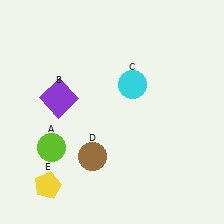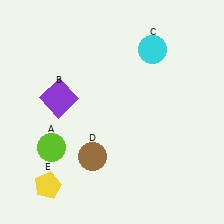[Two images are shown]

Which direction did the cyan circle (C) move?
The cyan circle (C) moved up.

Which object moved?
The cyan circle (C) moved up.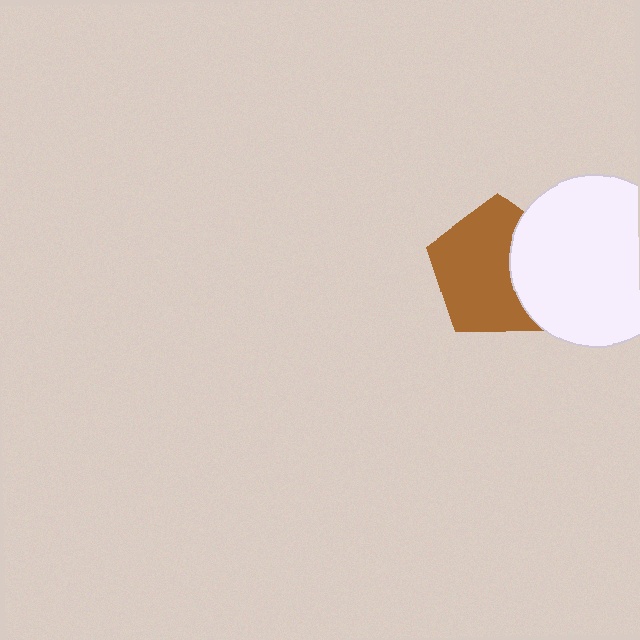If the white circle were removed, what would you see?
You would see the complete brown pentagon.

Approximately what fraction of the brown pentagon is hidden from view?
Roughly 33% of the brown pentagon is hidden behind the white circle.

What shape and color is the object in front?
The object in front is a white circle.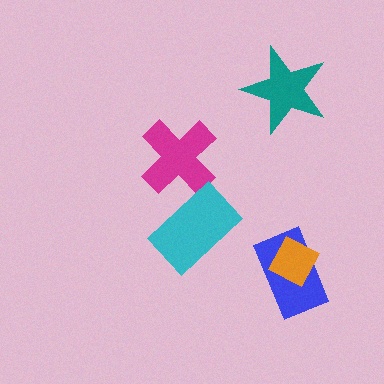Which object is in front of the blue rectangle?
The orange diamond is in front of the blue rectangle.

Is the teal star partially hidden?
No, no other shape covers it.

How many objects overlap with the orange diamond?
1 object overlaps with the orange diamond.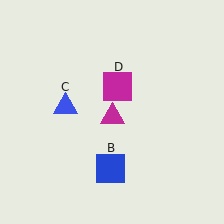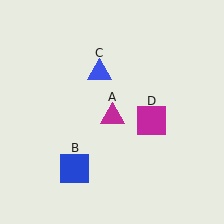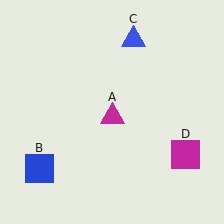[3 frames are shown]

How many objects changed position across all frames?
3 objects changed position: blue square (object B), blue triangle (object C), magenta square (object D).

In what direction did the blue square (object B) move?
The blue square (object B) moved left.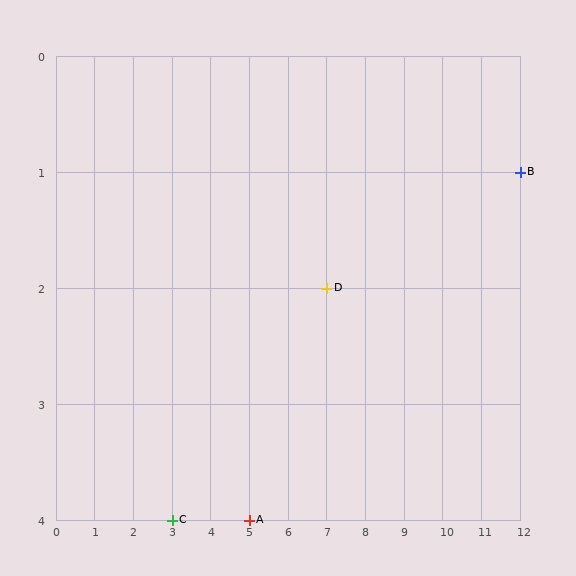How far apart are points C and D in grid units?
Points C and D are 4 columns and 2 rows apart (about 4.5 grid units diagonally).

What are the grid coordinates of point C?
Point C is at grid coordinates (3, 4).